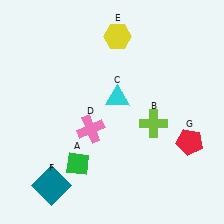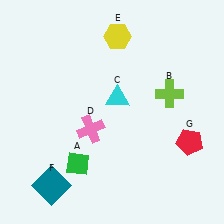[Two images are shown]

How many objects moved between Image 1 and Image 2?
1 object moved between the two images.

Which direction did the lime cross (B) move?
The lime cross (B) moved up.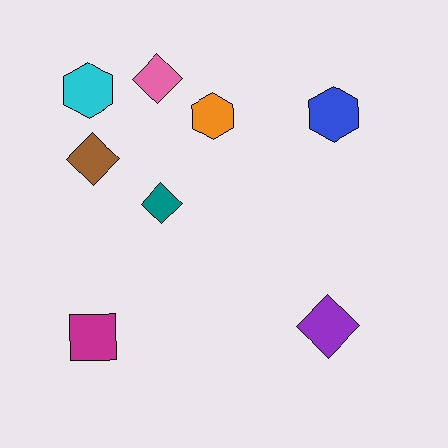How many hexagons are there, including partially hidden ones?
There are 3 hexagons.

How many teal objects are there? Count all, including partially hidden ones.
There is 1 teal object.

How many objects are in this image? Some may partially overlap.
There are 8 objects.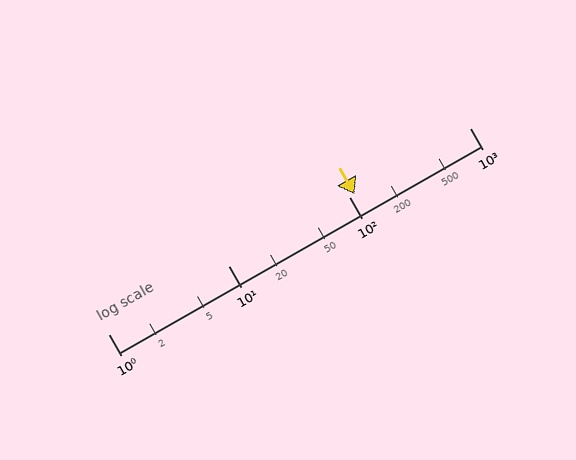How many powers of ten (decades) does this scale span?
The scale spans 3 decades, from 1 to 1000.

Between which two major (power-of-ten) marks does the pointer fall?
The pointer is between 100 and 1000.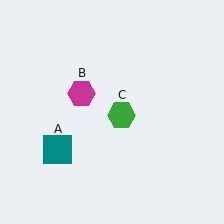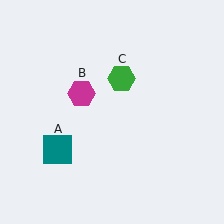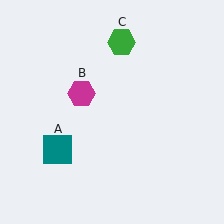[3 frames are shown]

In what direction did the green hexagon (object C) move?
The green hexagon (object C) moved up.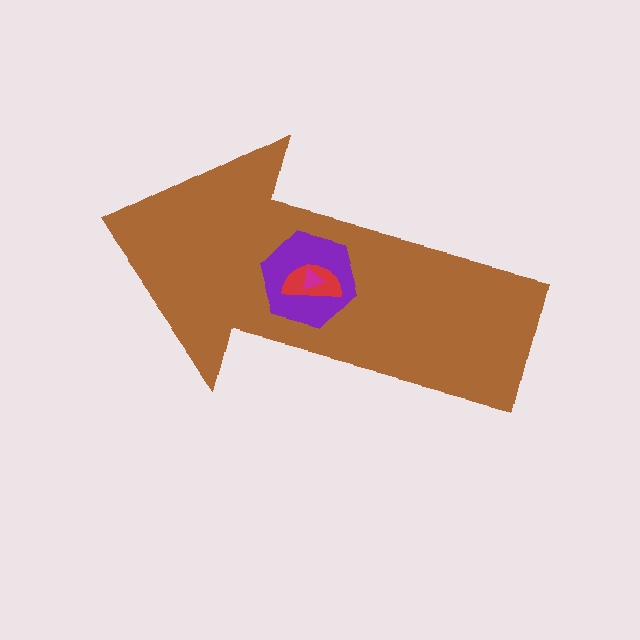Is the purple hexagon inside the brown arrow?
Yes.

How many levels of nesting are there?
4.